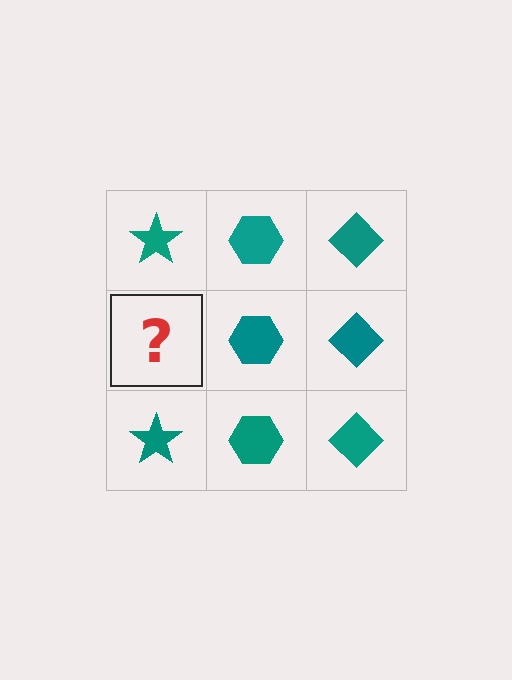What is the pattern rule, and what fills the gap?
The rule is that each column has a consistent shape. The gap should be filled with a teal star.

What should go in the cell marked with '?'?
The missing cell should contain a teal star.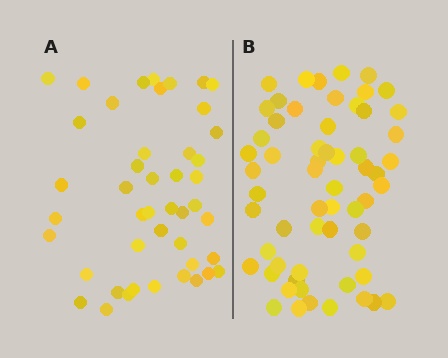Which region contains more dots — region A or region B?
Region B (the right region) has more dots.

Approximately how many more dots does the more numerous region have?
Region B has approximately 15 more dots than region A.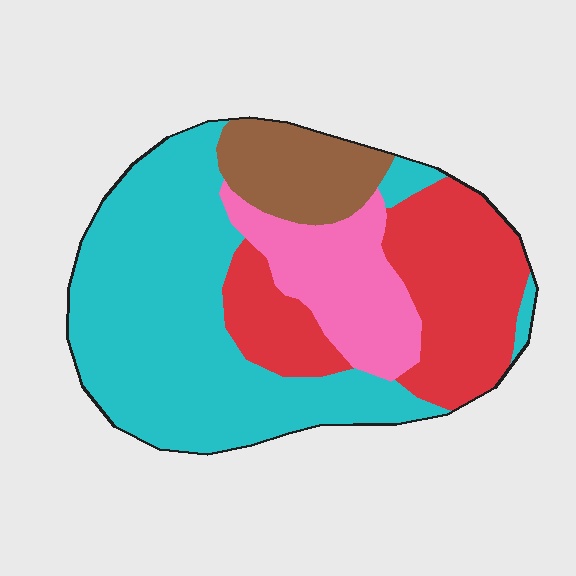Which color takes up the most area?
Cyan, at roughly 45%.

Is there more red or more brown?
Red.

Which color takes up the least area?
Brown, at roughly 10%.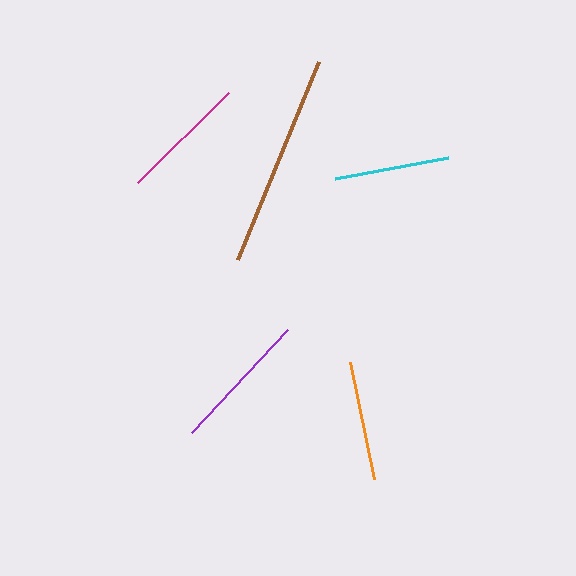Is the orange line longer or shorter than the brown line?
The brown line is longer than the orange line.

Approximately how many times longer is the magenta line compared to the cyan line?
The magenta line is approximately 1.1 times the length of the cyan line.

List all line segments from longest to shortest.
From longest to shortest: brown, purple, magenta, orange, cyan.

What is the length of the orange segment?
The orange segment is approximately 119 pixels long.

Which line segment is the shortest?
The cyan line is the shortest at approximately 115 pixels.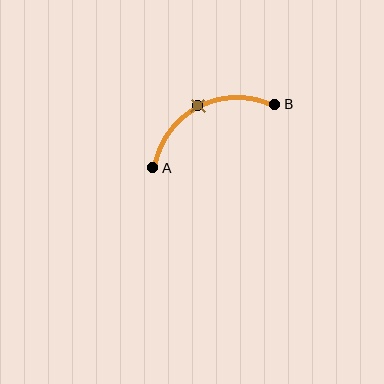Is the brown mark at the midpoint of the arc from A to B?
Yes. The brown mark lies on the arc at equal arc-length from both A and B — it is the arc midpoint.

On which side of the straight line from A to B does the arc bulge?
The arc bulges above the straight line connecting A and B.